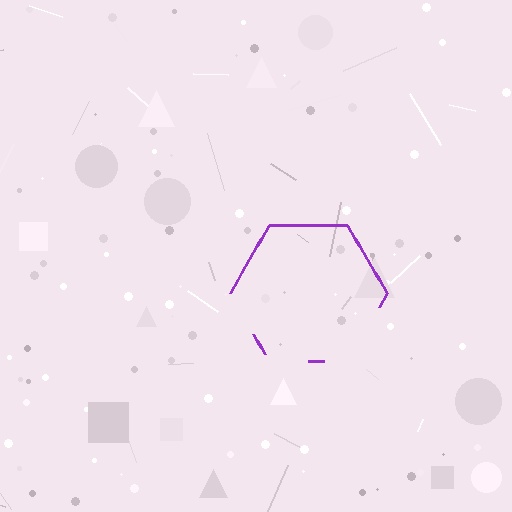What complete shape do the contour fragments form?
The contour fragments form a hexagon.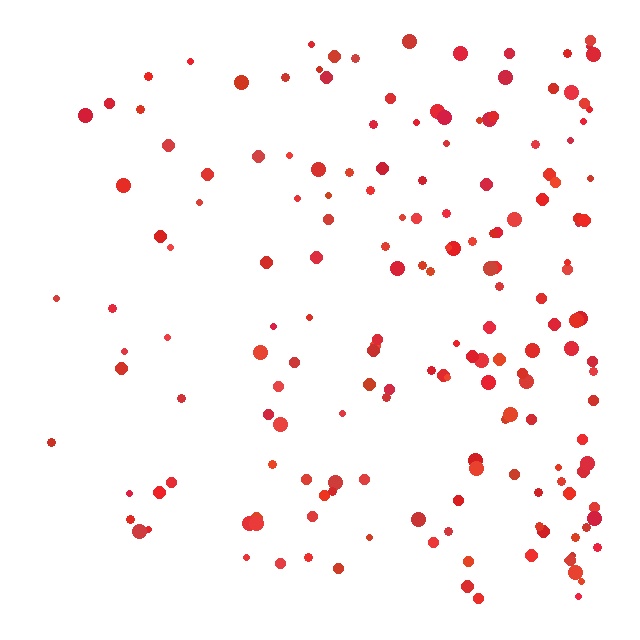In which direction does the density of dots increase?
From left to right, with the right side densest.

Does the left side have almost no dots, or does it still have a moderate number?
Still a moderate number, just noticeably fewer than the right.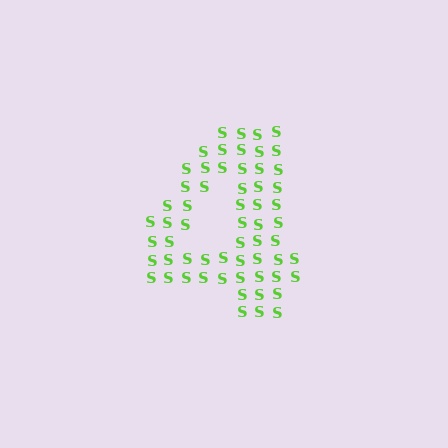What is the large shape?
The large shape is the digit 4.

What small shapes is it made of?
It is made of small letter S's.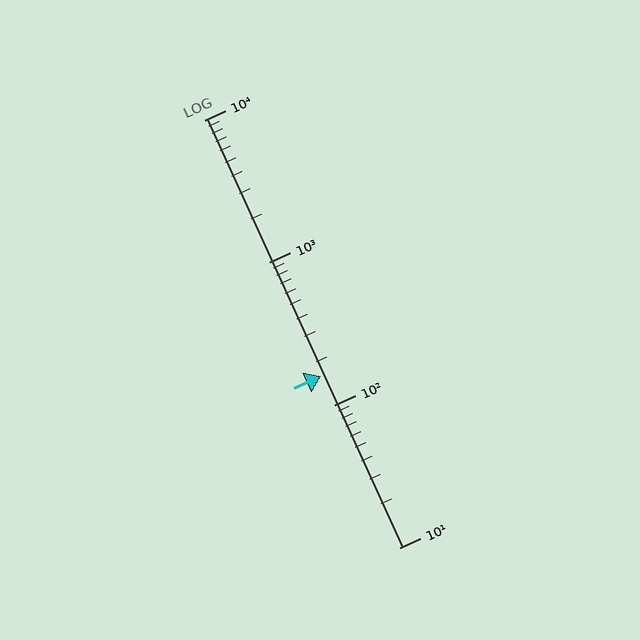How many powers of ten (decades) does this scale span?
The scale spans 3 decades, from 10 to 10000.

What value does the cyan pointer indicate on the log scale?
The pointer indicates approximately 160.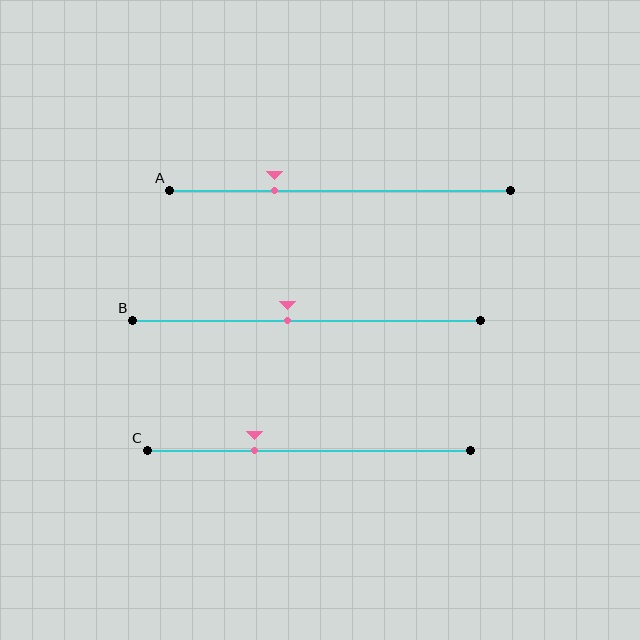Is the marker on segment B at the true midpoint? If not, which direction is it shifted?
No, the marker on segment B is shifted to the left by about 5% of the segment length.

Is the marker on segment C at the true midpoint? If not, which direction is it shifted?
No, the marker on segment C is shifted to the left by about 17% of the segment length.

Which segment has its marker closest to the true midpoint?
Segment B has its marker closest to the true midpoint.